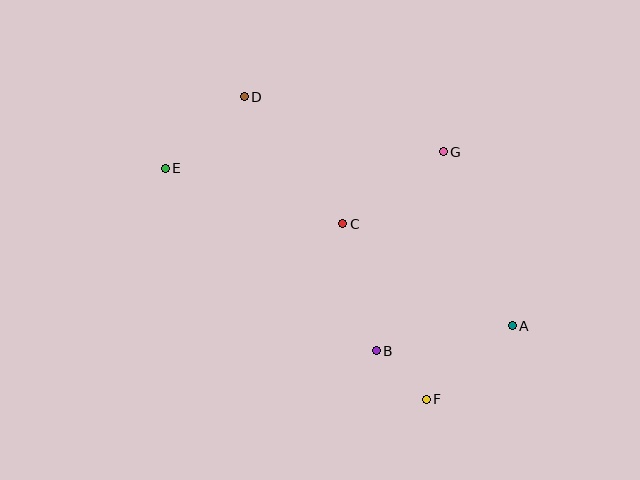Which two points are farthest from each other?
Points A and E are farthest from each other.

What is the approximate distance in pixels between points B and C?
The distance between B and C is approximately 132 pixels.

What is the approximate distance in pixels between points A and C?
The distance between A and C is approximately 198 pixels.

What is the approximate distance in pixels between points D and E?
The distance between D and E is approximately 107 pixels.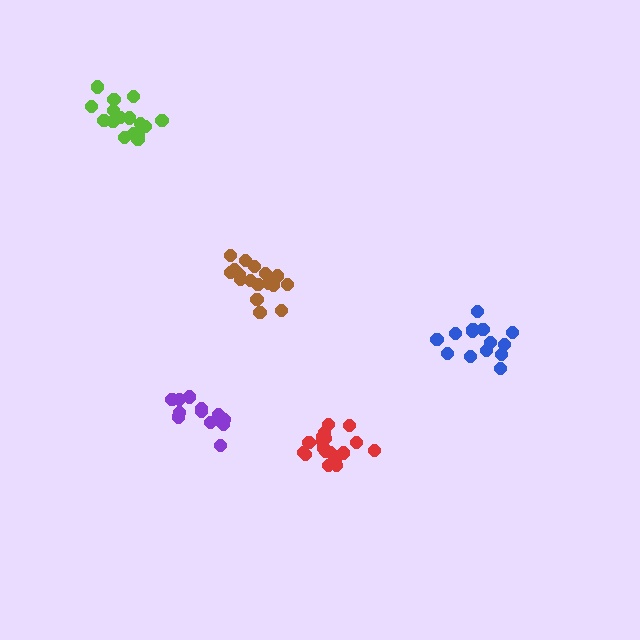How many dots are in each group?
Group 1: 14 dots, Group 2: 14 dots, Group 3: 19 dots, Group 4: 17 dots, Group 5: 16 dots (80 total).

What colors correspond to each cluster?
The clusters are colored: purple, blue, red, brown, lime.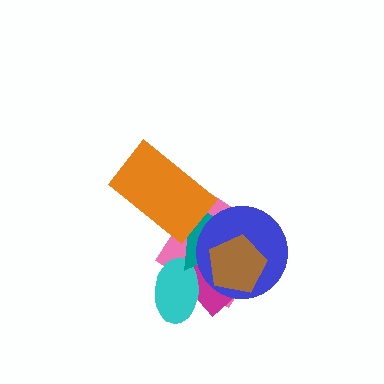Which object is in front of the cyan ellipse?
The teal triangle is in front of the cyan ellipse.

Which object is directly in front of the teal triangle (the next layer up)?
The blue circle is directly in front of the teal triangle.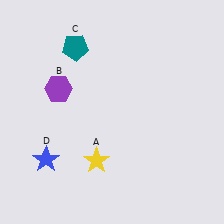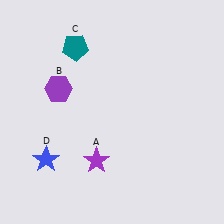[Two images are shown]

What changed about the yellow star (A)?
In Image 1, A is yellow. In Image 2, it changed to purple.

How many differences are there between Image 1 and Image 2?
There is 1 difference between the two images.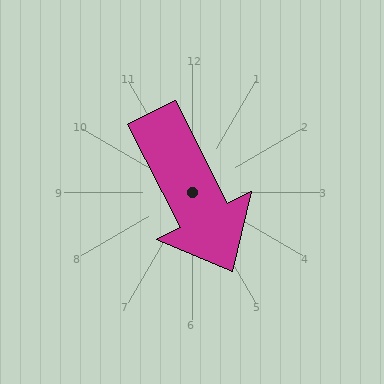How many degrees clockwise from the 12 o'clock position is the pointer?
Approximately 153 degrees.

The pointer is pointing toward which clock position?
Roughly 5 o'clock.